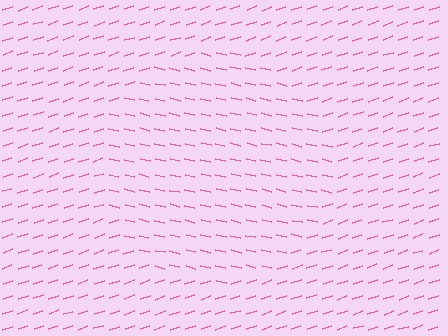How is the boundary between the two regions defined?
The boundary is defined purely by a change in line orientation (approximately 32 degrees difference). All lines are the same color and thickness.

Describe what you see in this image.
The image is filled with small pink line segments. A circle region in the image has lines oriented differently from the surrounding lines, creating a visible texture boundary.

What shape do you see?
I see a circle.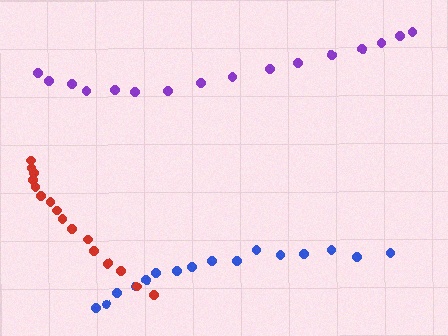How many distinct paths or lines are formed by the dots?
There are 3 distinct paths.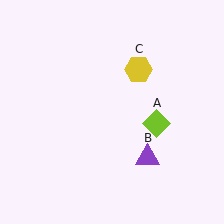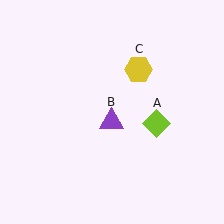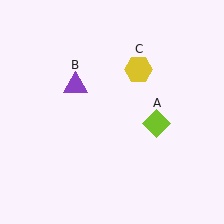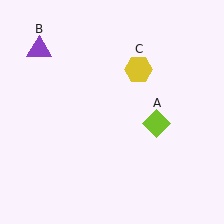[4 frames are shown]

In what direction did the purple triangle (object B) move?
The purple triangle (object B) moved up and to the left.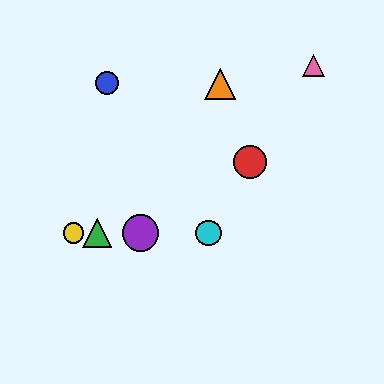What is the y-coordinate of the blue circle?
The blue circle is at y≈83.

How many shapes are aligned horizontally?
4 shapes (the green triangle, the yellow circle, the purple circle, the cyan circle) are aligned horizontally.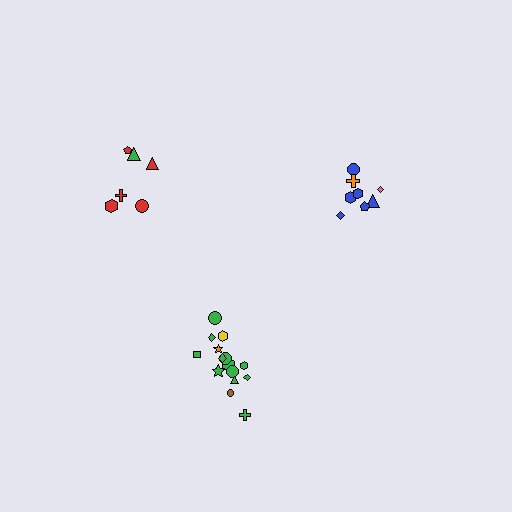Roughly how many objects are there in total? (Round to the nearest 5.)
Roughly 30 objects in total.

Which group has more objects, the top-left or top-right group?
The top-right group.